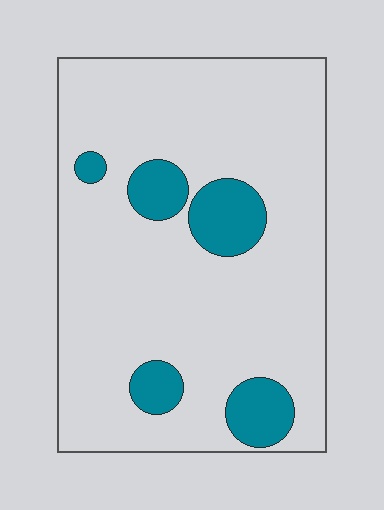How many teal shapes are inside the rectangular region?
5.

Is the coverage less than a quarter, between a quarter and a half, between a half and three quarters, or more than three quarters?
Less than a quarter.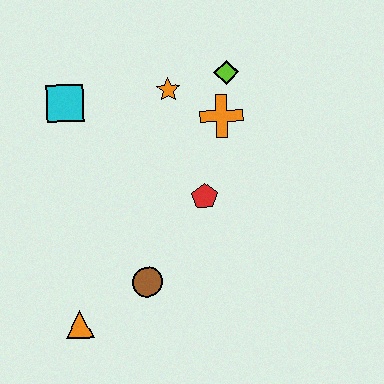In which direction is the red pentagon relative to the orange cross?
The red pentagon is below the orange cross.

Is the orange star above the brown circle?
Yes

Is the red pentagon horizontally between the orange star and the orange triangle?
No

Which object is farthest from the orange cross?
The orange triangle is farthest from the orange cross.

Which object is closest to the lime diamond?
The orange cross is closest to the lime diamond.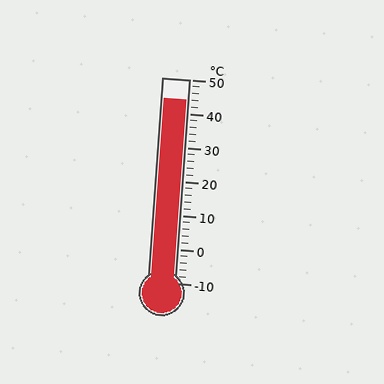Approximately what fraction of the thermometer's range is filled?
The thermometer is filled to approximately 90% of its range.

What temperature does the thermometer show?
The thermometer shows approximately 44°C.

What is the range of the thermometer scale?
The thermometer scale ranges from -10°C to 50°C.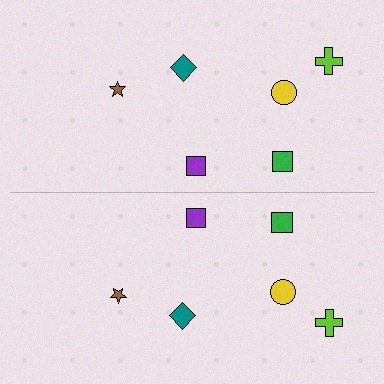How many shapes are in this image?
There are 12 shapes in this image.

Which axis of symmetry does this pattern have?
The pattern has a horizontal axis of symmetry running through the center of the image.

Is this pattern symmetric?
Yes, this pattern has bilateral (reflection) symmetry.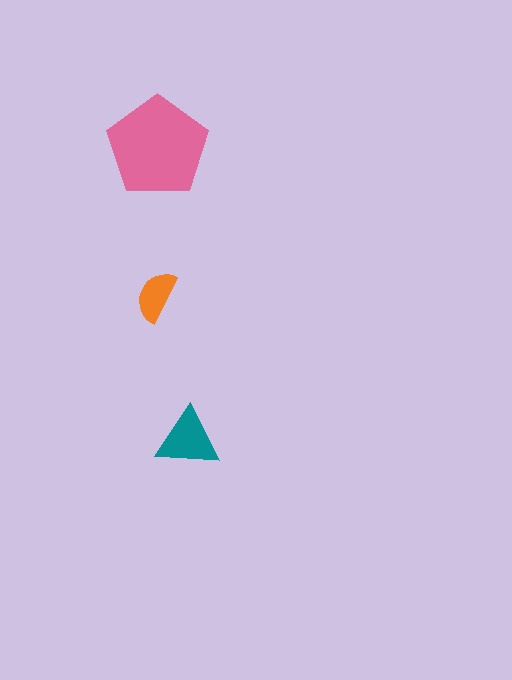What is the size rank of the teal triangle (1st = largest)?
2nd.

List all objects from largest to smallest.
The pink pentagon, the teal triangle, the orange semicircle.